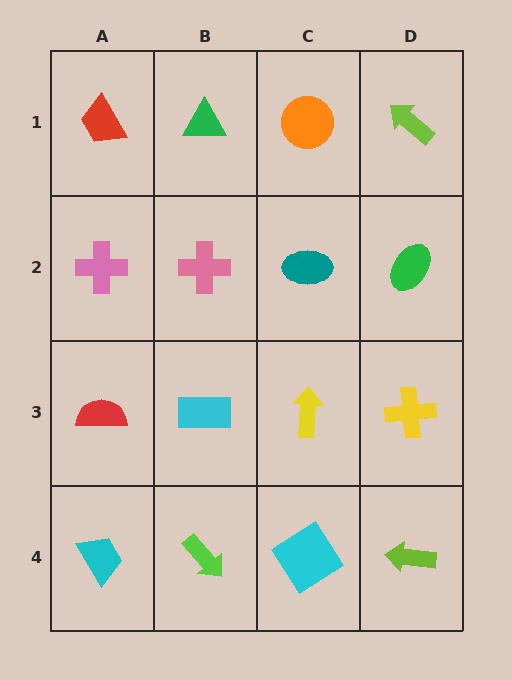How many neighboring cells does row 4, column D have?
2.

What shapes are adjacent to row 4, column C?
A yellow arrow (row 3, column C), a lime arrow (row 4, column B), a lime arrow (row 4, column D).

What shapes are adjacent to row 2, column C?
An orange circle (row 1, column C), a yellow arrow (row 3, column C), a pink cross (row 2, column B), a green ellipse (row 2, column D).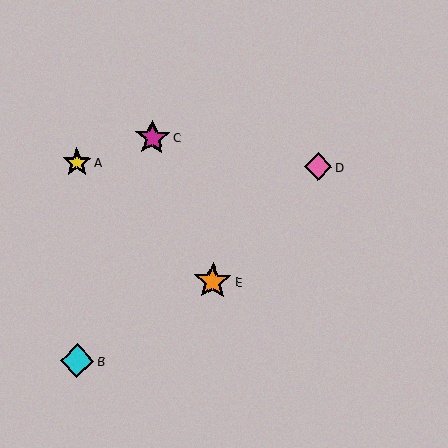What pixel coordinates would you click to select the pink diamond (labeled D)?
Click at (318, 167) to select the pink diamond D.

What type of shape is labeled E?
Shape E is an orange star.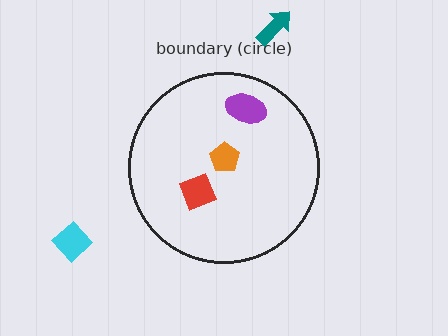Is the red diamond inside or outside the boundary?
Inside.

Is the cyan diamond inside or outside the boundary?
Outside.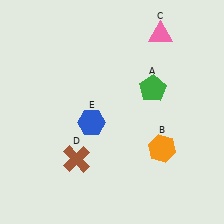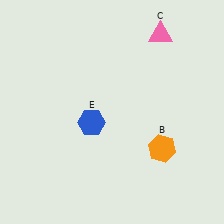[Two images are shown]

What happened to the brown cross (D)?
The brown cross (D) was removed in Image 2. It was in the bottom-left area of Image 1.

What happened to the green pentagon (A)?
The green pentagon (A) was removed in Image 2. It was in the top-right area of Image 1.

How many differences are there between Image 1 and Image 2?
There are 2 differences between the two images.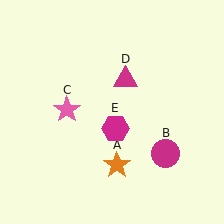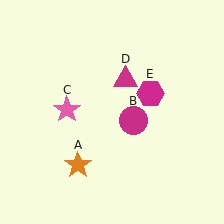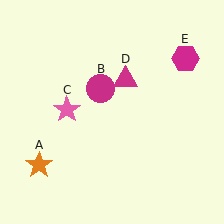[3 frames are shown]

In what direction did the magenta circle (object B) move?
The magenta circle (object B) moved up and to the left.